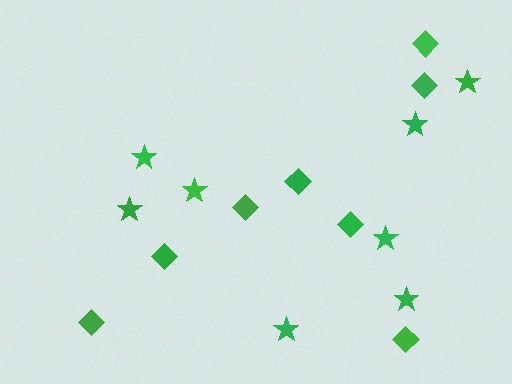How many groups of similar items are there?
There are 2 groups: one group of diamonds (8) and one group of stars (8).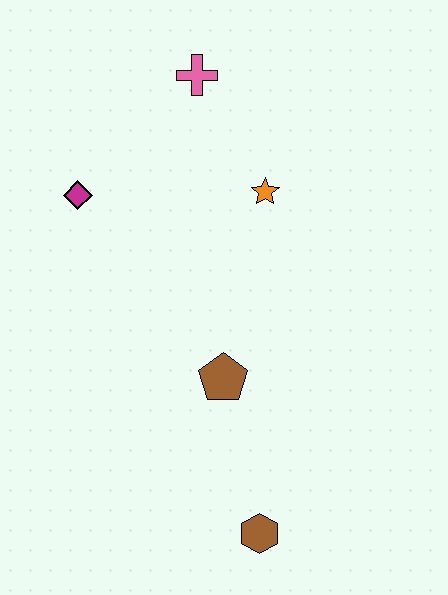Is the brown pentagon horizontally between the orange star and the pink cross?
Yes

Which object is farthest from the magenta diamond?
The brown hexagon is farthest from the magenta diamond.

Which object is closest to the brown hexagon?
The brown pentagon is closest to the brown hexagon.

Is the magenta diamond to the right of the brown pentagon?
No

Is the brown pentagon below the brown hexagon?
No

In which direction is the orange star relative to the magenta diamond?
The orange star is to the right of the magenta diamond.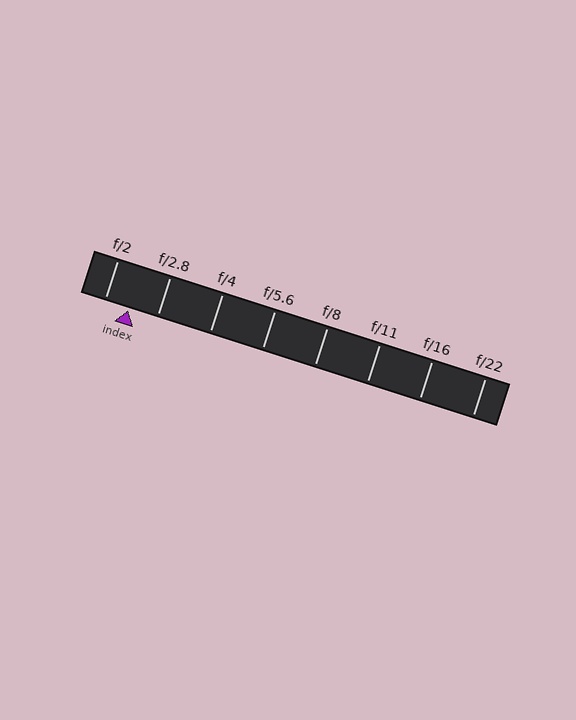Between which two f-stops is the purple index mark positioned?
The index mark is between f/2 and f/2.8.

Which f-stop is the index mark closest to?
The index mark is closest to f/2.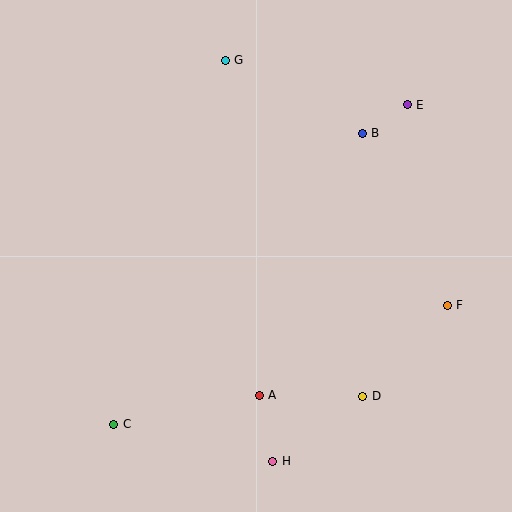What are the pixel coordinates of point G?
Point G is at (225, 60).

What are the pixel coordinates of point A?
Point A is at (259, 395).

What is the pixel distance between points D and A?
The distance between D and A is 103 pixels.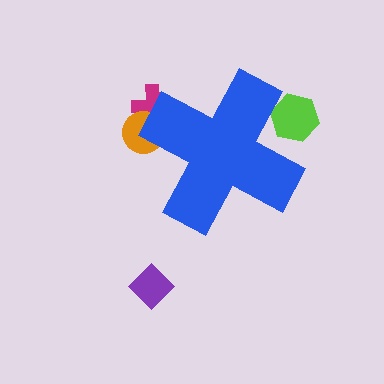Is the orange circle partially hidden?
Yes, the orange circle is partially hidden behind the blue cross.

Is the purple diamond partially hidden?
No, the purple diamond is fully visible.